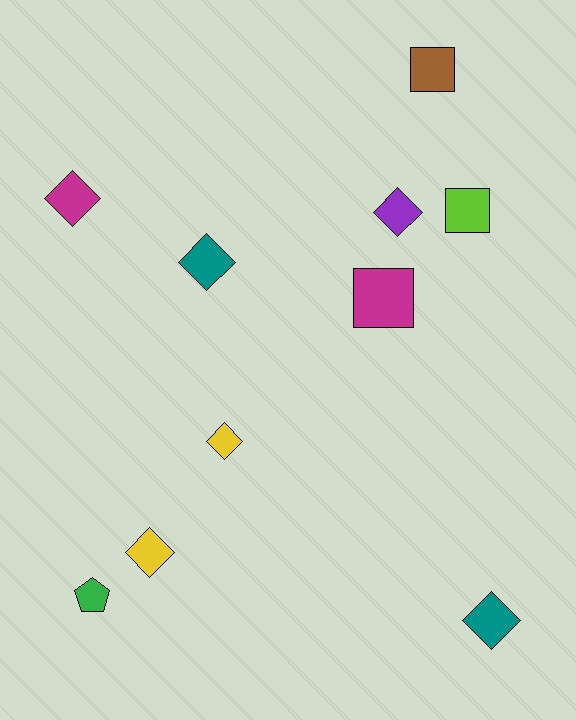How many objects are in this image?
There are 10 objects.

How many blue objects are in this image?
There are no blue objects.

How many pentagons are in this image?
There is 1 pentagon.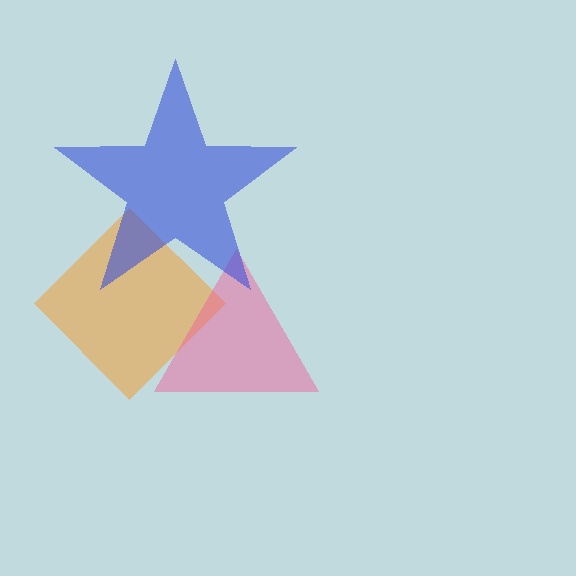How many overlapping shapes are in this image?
There are 3 overlapping shapes in the image.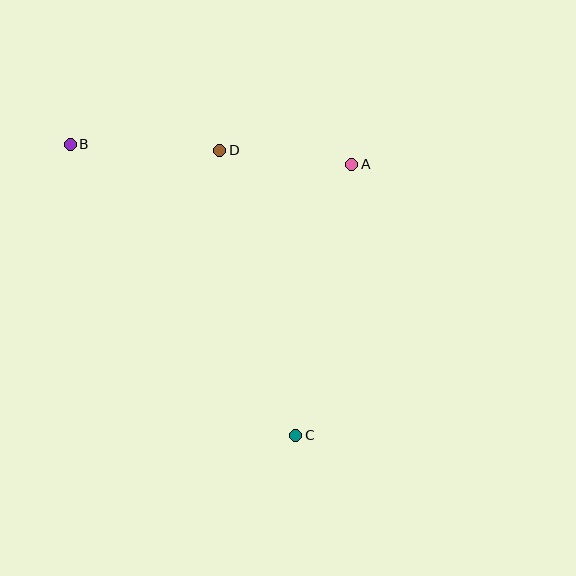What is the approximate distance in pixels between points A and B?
The distance between A and B is approximately 282 pixels.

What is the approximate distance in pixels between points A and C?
The distance between A and C is approximately 276 pixels.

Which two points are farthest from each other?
Points B and C are farthest from each other.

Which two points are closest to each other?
Points A and D are closest to each other.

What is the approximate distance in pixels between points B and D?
The distance between B and D is approximately 150 pixels.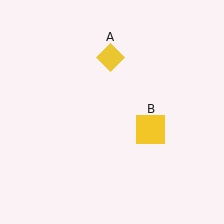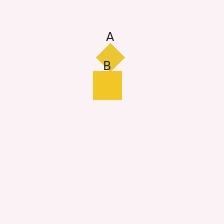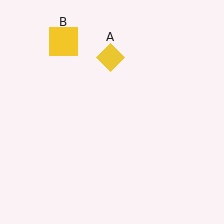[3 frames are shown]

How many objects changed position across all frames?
1 object changed position: yellow square (object B).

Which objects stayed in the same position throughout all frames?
Yellow diamond (object A) remained stationary.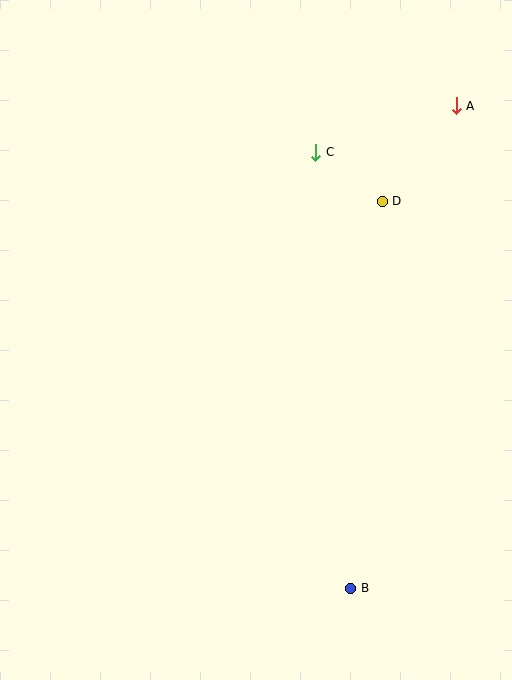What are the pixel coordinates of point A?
Point A is at (456, 106).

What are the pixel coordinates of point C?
Point C is at (316, 152).